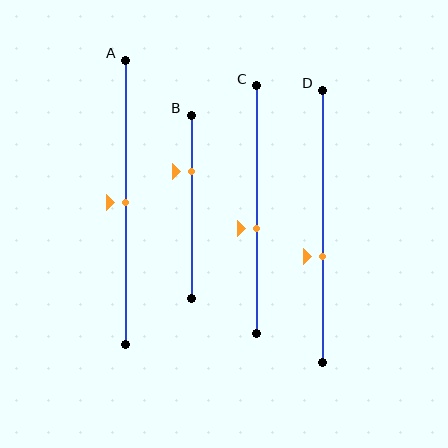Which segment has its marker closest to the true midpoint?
Segment A has its marker closest to the true midpoint.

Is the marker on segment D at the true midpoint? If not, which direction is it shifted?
No, the marker on segment D is shifted downward by about 11% of the segment length.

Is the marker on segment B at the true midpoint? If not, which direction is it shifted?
No, the marker on segment B is shifted upward by about 19% of the segment length.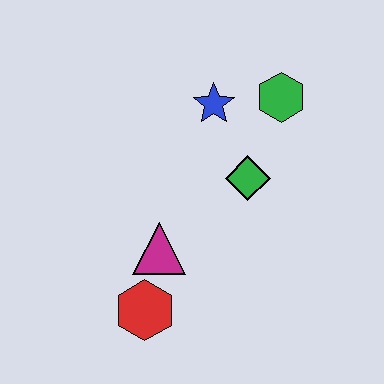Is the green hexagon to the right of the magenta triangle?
Yes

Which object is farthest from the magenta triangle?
The green hexagon is farthest from the magenta triangle.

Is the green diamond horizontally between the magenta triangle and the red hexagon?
No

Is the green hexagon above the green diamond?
Yes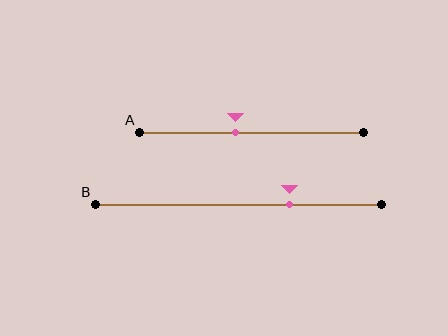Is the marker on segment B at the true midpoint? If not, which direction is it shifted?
No, the marker on segment B is shifted to the right by about 18% of the segment length.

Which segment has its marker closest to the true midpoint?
Segment A has its marker closest to the true midpoint.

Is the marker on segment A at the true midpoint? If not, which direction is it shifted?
No, the marker on segment A is shifted to the left by about 7% of the segment length.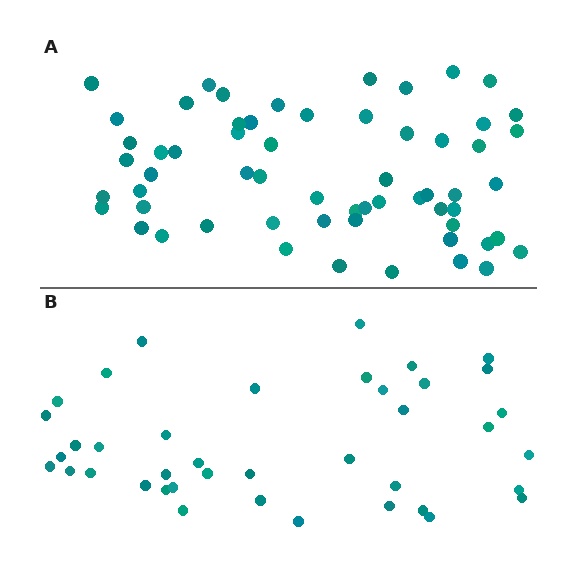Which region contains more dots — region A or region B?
Region A (the top region) has more dots.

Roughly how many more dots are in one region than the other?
Region A has approximately 20 more dots than region B.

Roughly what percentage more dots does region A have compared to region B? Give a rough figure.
About 50% more.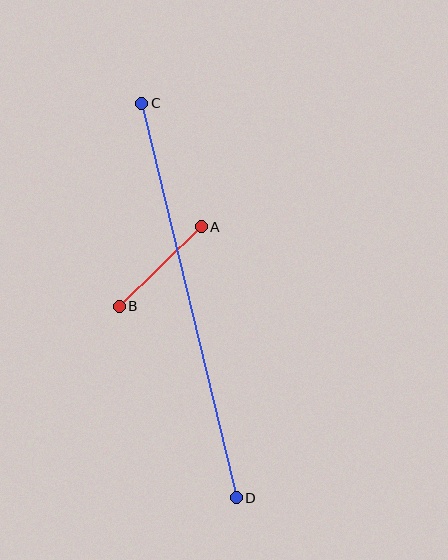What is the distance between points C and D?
The distance is approximately 405 pixels.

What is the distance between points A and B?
The distance is approximately 114 pixels.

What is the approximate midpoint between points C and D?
The midpoint is at approximately (189, 300) pixels.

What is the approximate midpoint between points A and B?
The midpoint is at approximately (160, 267) pixels.